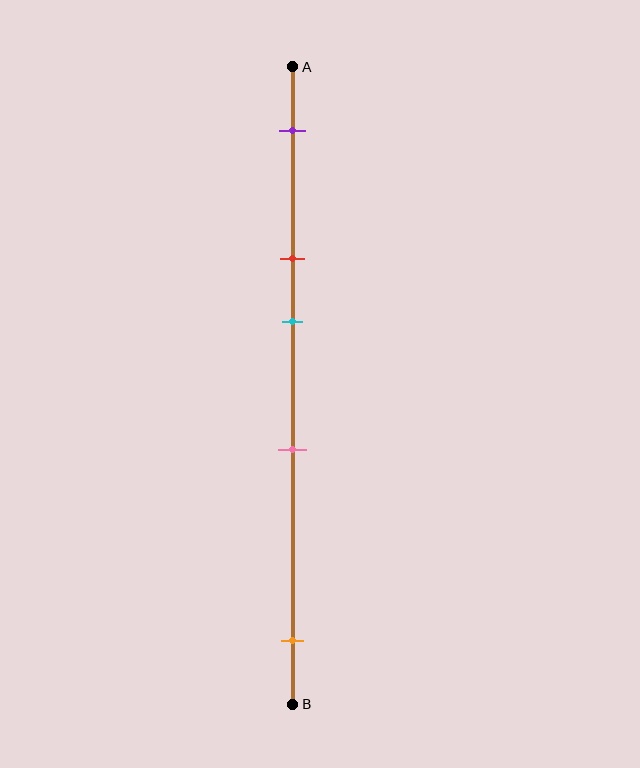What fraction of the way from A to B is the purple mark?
The purple mark is approximately 10% (0.1) of the way from A to B.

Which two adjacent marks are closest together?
The red and cyan marks are the closest adjacent pair.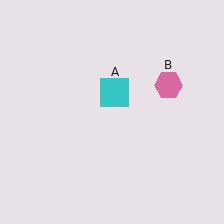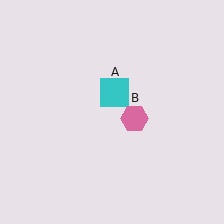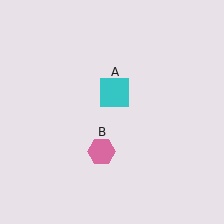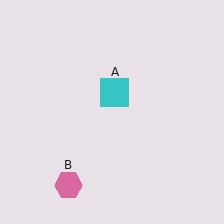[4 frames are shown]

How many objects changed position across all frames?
1 object changed position: pink hexagon (object B).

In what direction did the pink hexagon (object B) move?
The pink hexagon (object B) moved down and to the left.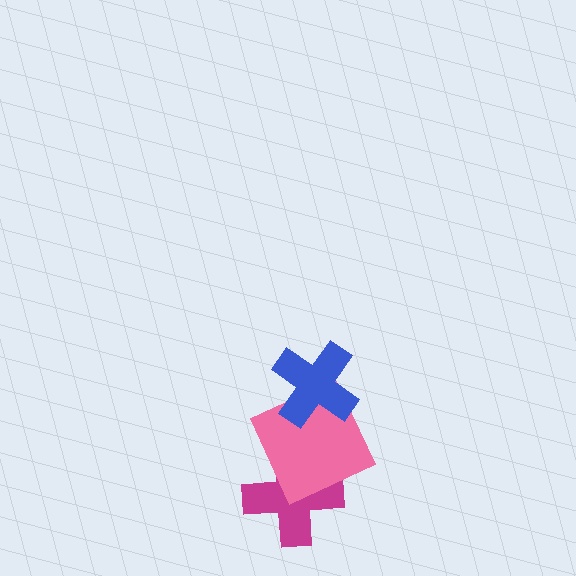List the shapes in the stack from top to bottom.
From top to bottom: the blue cross, the pink square, the magenta cross.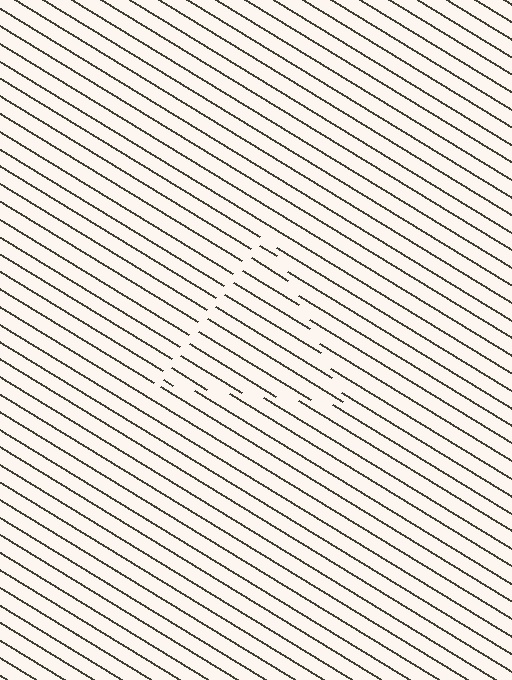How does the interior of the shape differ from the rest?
The interior of the shape contains the same grating, shifted by half a period — the contour is defined by the phase discontinuity where line-ends from the inner and outer gratings abut.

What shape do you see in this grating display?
An illusory triangle. The interior of the shape contains the same grating, shifted by half a period — the contour is defined by the phase discontinuity where line-ends from the inner and outer gratings abut.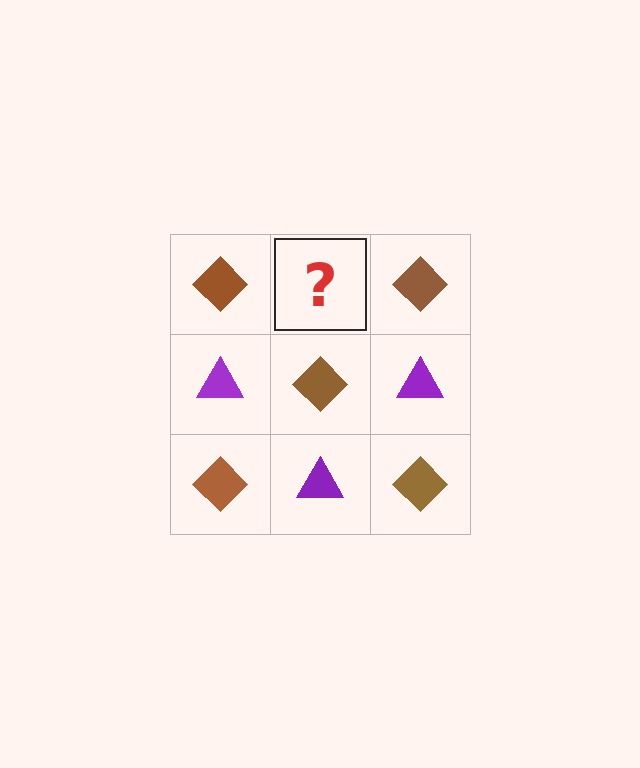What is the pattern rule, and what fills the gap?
The rule is that it alternates brown diamond and purple triangle in a checkerboard pattern. The gap should be filled with a purple triangle.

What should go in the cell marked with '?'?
The missing cell should contain a purple triangle.